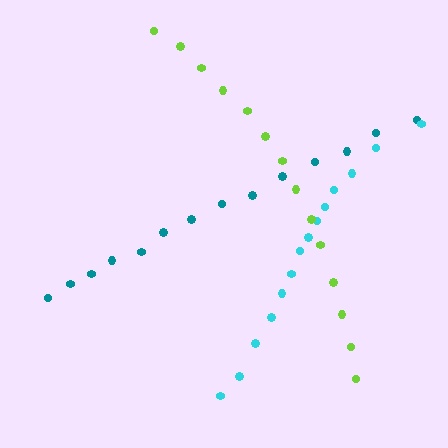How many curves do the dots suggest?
There are 3 distinct paths.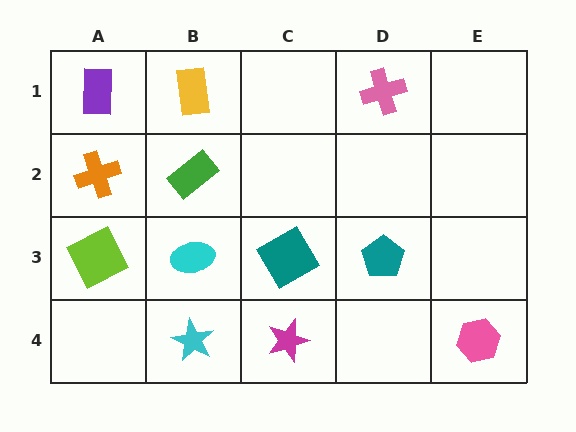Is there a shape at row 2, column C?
No, that cell is empty.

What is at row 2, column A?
An orange cross.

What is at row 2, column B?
A green rectangle.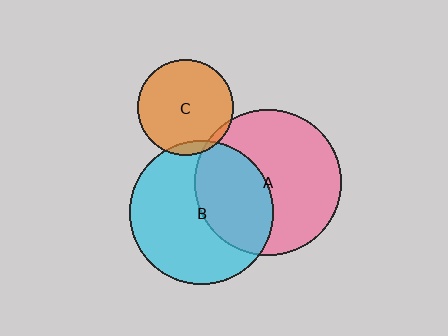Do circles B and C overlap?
Yes.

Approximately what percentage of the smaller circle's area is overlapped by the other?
Approximately 5%.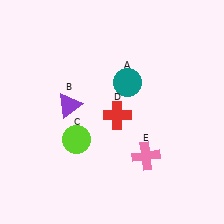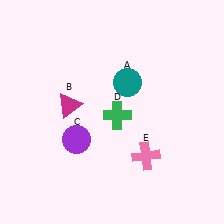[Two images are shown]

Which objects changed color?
B changed from purple to magenta. C changed from lime to purple. D changed from red to green.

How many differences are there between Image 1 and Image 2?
There are 3 differences between the two images.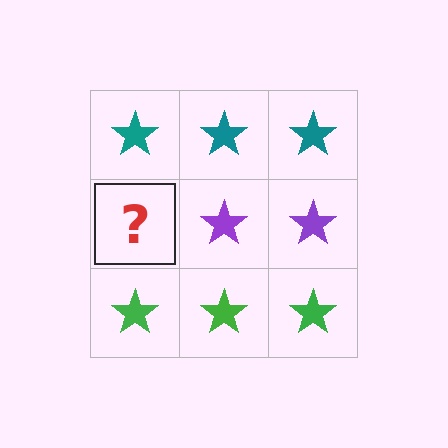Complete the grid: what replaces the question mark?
The question mark should be replaced with a purple star.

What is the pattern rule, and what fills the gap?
The rule is that each row has a consistent color. The gap should be filled with a purple star.